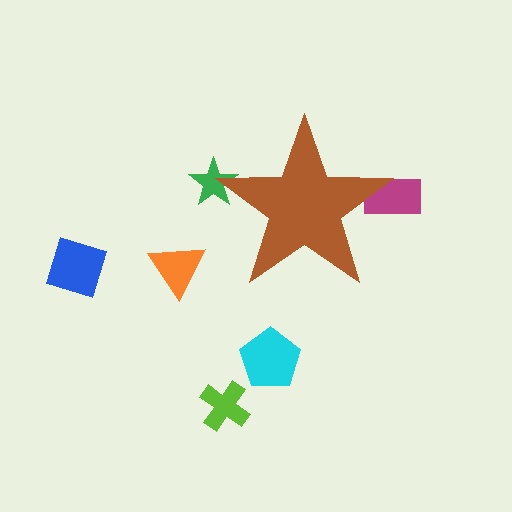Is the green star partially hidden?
Yes, the green star is partially hidden behind the brown star.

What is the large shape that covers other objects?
A brown star.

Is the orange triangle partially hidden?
No, the orange triangle is fully visible.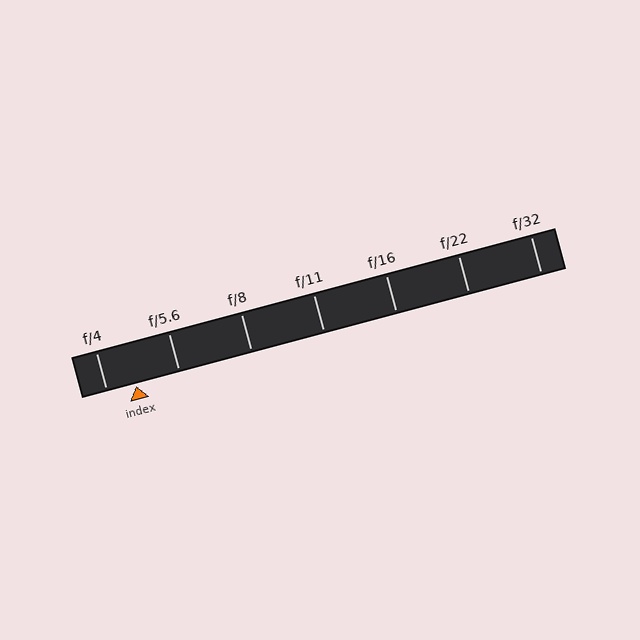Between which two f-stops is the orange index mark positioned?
The index mark is between f/4 and f/5.6.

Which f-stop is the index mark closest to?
The index mark is closest to f/4.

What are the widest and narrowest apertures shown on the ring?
The widest aperture shown is f/4 and the narrowest is f/32.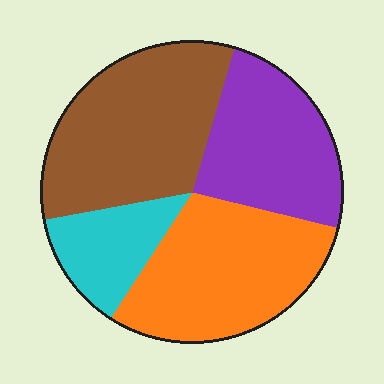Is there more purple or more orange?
Orange.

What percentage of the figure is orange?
Orange covers 30% of the figure.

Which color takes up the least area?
Cyan, at roughly 15%.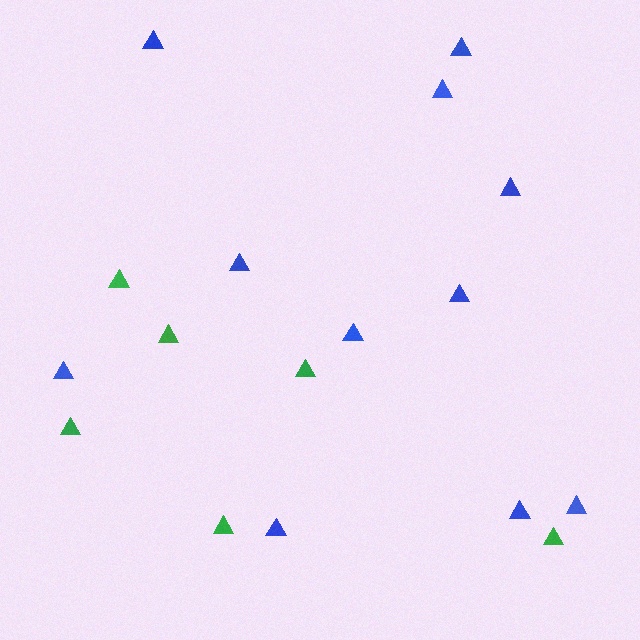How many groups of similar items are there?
There are 2 groups: one group of green triangles (6) and one group of blue triangles (11).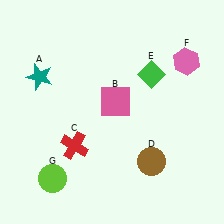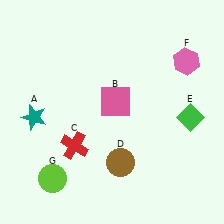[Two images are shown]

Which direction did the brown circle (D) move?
The brown circle (D) moved left.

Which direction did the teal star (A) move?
The teal star (A) moved down.